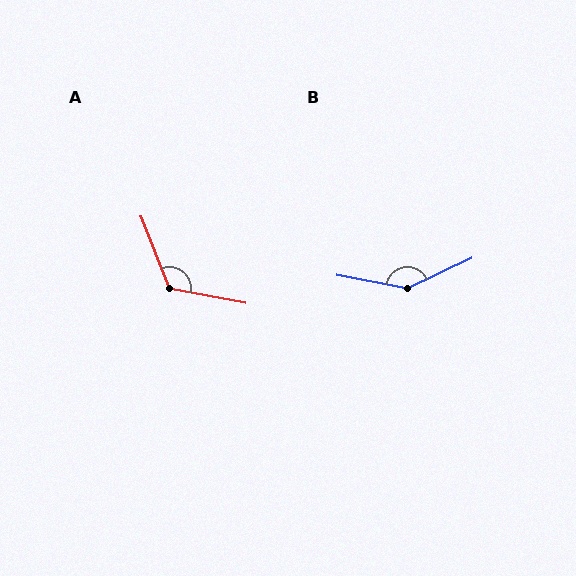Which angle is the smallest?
A, at approximately 122 degrees.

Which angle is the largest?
B, at approximately 144 degrees.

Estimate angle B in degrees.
Approximately 144 degrees.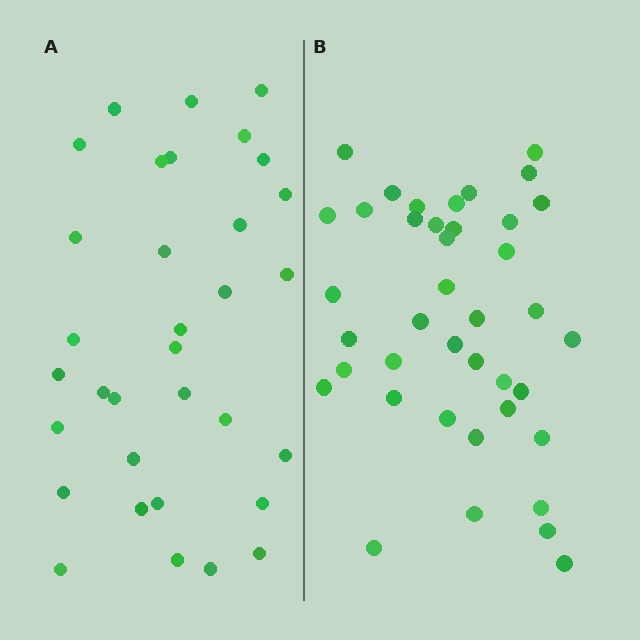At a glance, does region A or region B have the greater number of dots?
Region B (the right region) has more dots.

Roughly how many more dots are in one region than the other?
Region B has roughly 8 or so more dots than region A.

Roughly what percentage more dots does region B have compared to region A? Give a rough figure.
About 20% more.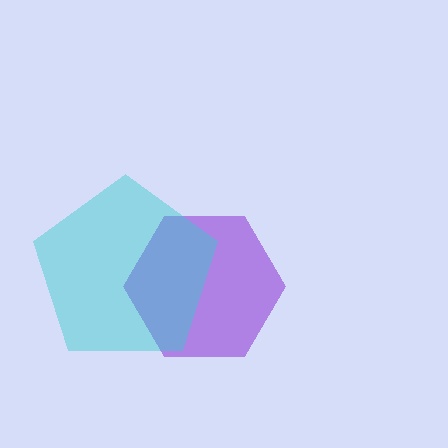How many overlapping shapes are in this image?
There are 2 overlapping shapes in the image.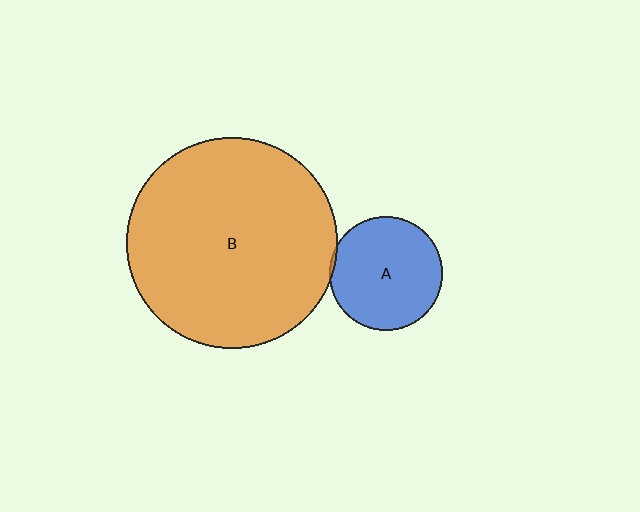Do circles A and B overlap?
Yes.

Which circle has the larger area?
Circle B (orange).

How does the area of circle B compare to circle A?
Approximately 3.5 times.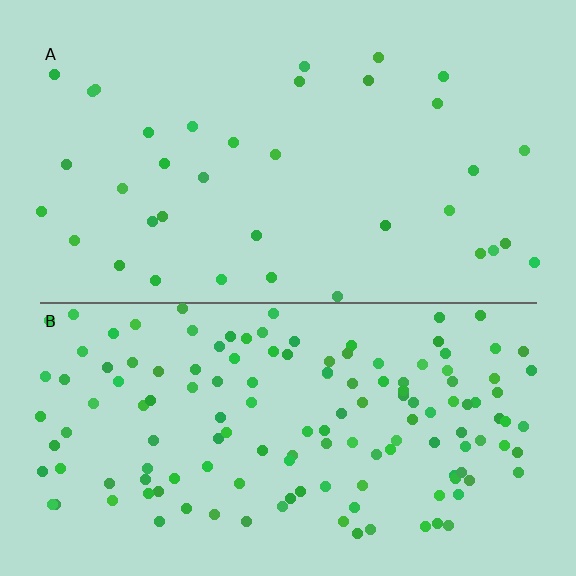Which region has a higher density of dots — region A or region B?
B (the bottom).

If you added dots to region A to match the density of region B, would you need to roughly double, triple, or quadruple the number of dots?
Approximately quadruple.